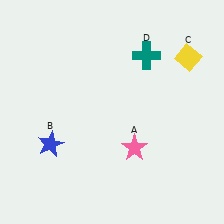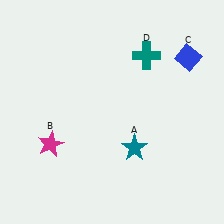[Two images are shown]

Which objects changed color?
A changed from pink to teal. B changed from blue to magenta. C changed from yellow to blue.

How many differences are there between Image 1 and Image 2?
There are 3 differences between the two images.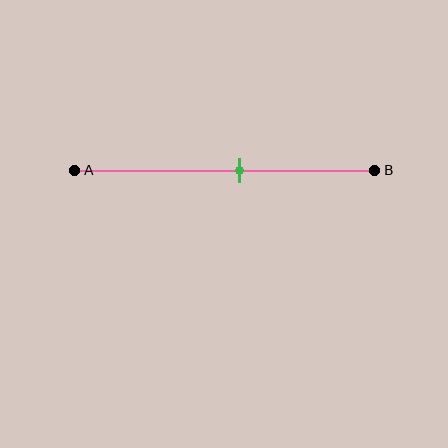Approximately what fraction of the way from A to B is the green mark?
The green mark is approximately 55% of the way from A to B.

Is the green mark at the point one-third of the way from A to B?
No, the mark is at about 55% from A, not at the 33% one-third point.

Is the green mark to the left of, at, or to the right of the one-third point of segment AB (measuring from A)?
The green mark is to the right of the one-third point of segment AB.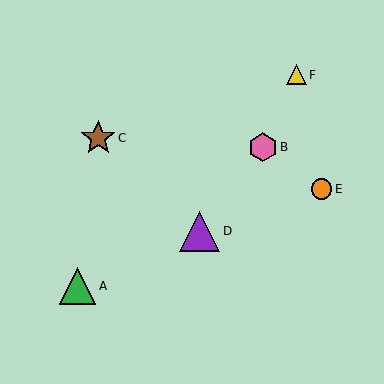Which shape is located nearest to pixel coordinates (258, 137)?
The pink hexagon (labeled B) at (263, 147) is nearest to that location.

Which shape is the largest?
The purple triangle (labeled D) is the largest.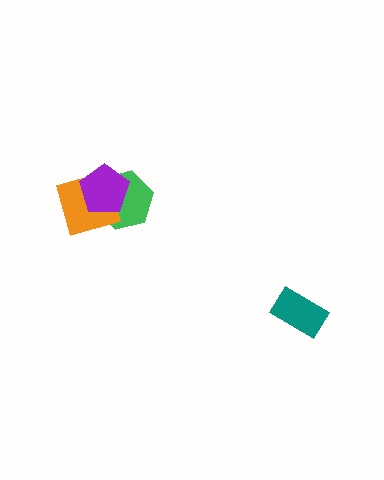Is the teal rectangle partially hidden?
No, no other shape covers it.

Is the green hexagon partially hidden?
Yes, it is partially covered by another shape.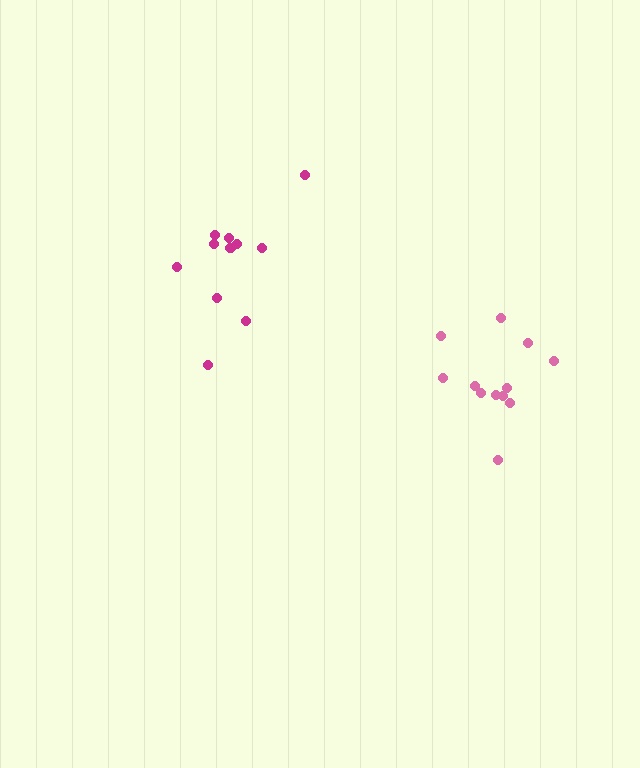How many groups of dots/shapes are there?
There are 2 groups.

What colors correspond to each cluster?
The clusters are colored: magenta, pink.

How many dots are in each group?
Group 1: 11 dots, Group 2: 12 dots (23 total).